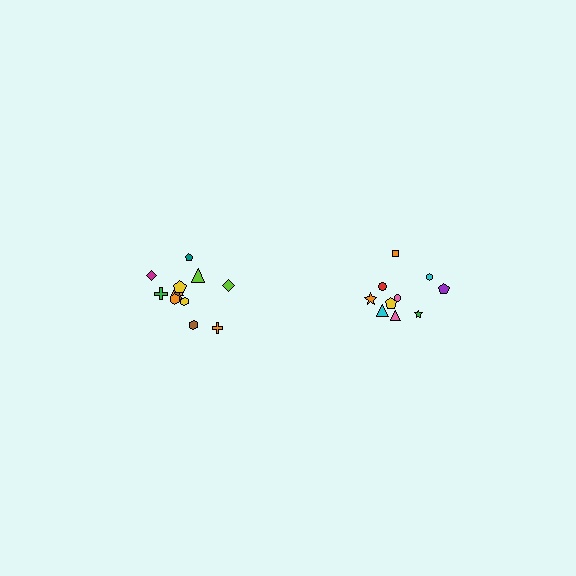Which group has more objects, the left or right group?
The left group.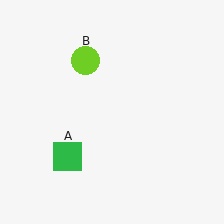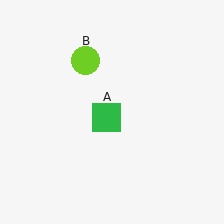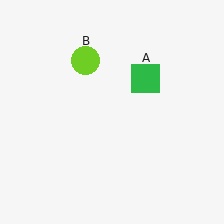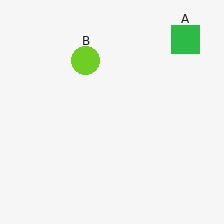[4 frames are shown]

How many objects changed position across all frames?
1 object changed position: green square (object A).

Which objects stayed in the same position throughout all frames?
Lime circle (object B) remained stationary.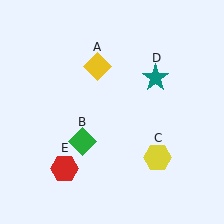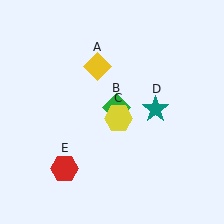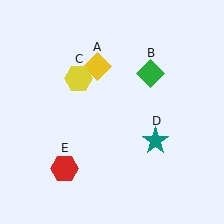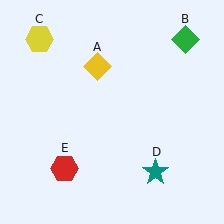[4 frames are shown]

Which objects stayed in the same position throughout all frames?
Yellow diamond (object A) and red hexagon (object E) remained stationary.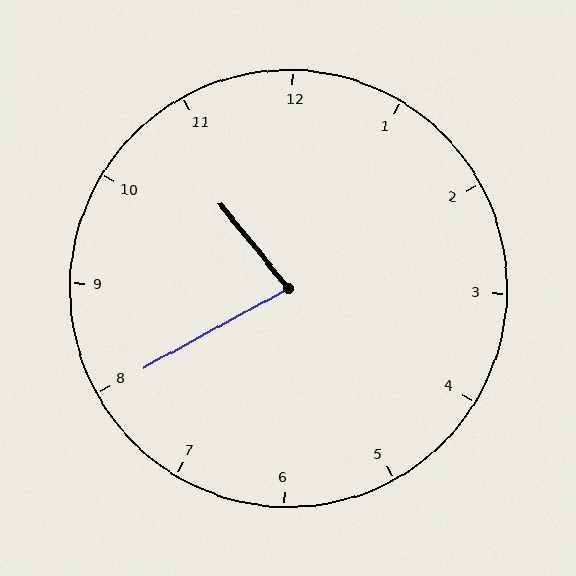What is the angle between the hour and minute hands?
Approximately 80 degrees.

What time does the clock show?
10:40.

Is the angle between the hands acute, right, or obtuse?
It is acute.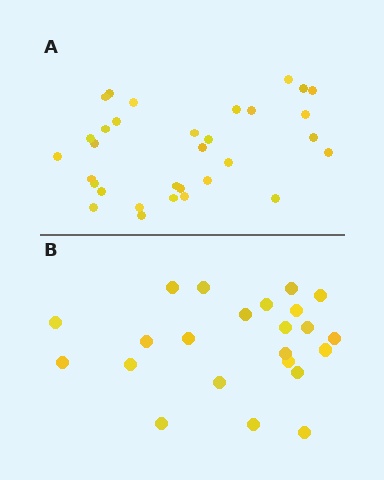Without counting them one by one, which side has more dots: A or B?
Region A (the top region) has more dots.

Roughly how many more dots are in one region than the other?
Region A has roughly 8 or so more dots than region B.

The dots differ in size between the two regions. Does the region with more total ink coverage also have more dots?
No. Region B has more total ink coverage because its dots are larger, but region A actually contains more individual dots. Total area can be misleading — the number of items is what matters here.